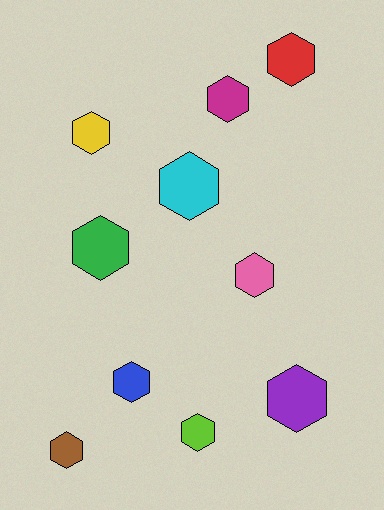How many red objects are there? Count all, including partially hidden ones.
There is 1 red object.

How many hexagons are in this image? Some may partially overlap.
There are 10 hexagons.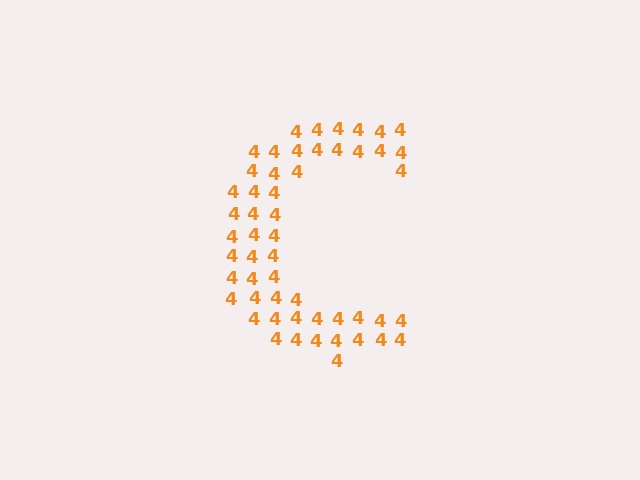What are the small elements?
The small elements are digit 4's.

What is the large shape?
The large shape is the letter C.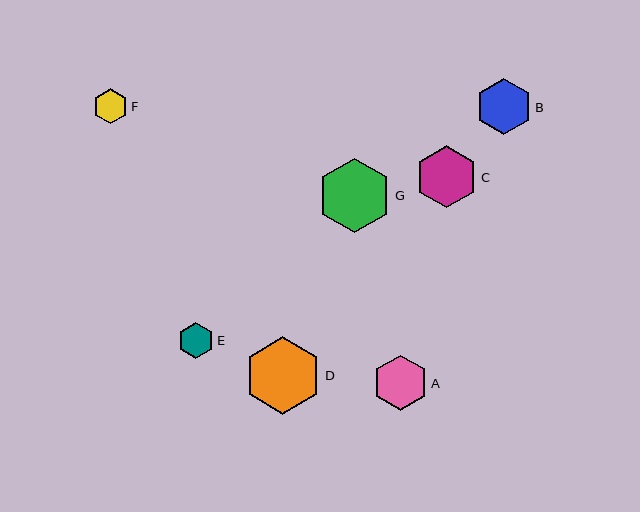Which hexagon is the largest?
Hexagon D is the largest with a size of approximately 78 pixels.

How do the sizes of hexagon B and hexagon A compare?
Hexagon B and hexagon A are approximately the same size.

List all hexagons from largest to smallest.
From largest to smallest: D, G, C, B, A, E, F.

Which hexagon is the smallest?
Hexagon F is the smallest with a size of approximately 35 pixels.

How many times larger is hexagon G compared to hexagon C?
Hexagon G is approximately 1.2 times the size of hexagon C.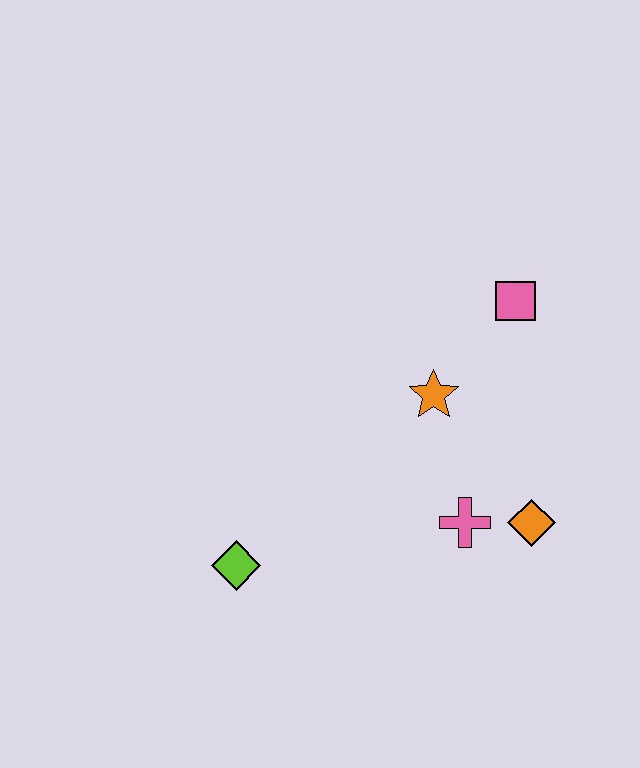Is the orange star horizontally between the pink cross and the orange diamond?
No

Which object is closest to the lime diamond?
The pink cross is closest to the lime diamond.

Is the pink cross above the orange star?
No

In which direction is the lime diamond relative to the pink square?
The lime diamond is to the left of the pink square.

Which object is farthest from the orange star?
The lime diamond is farthest from the orange star.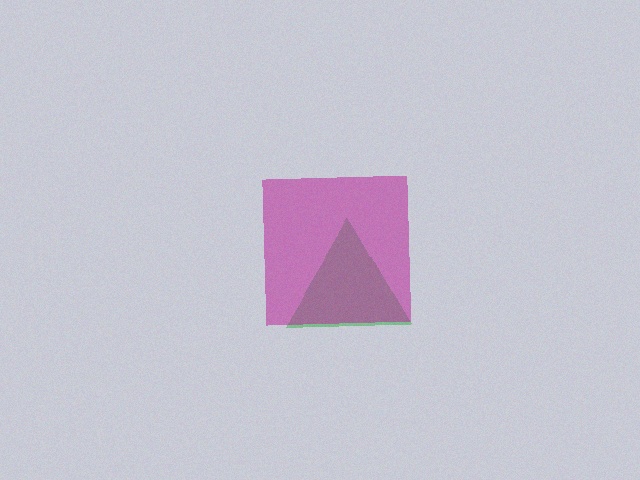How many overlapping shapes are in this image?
There are 2 overlapping shapes in the image.